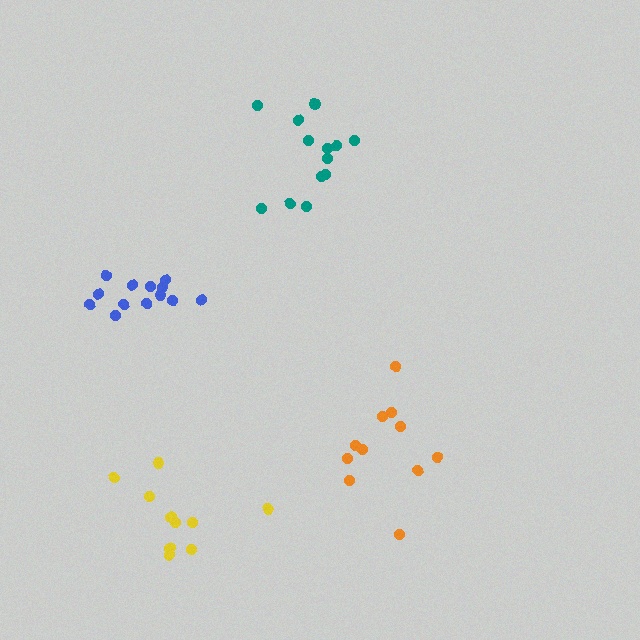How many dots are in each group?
Group 1: 10 dots, Group 2: 13 dots, Group 3: 13 dots, Group 4: 11 dots (47 total).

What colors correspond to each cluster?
The clusters are colored: yellow, blue, teal, orange.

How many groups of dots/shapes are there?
There are 4 groups.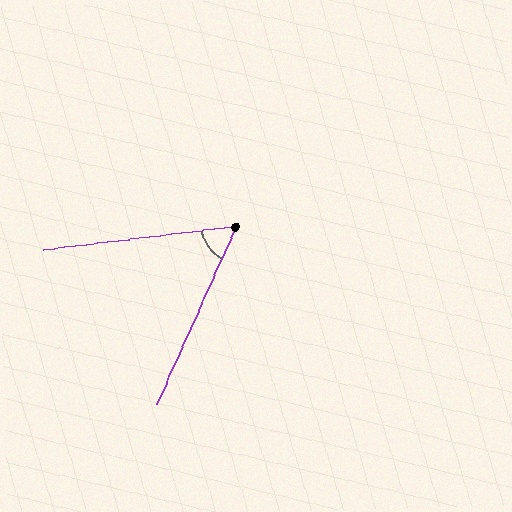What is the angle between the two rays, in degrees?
Approximately 59 degrees.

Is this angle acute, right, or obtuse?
It is acute.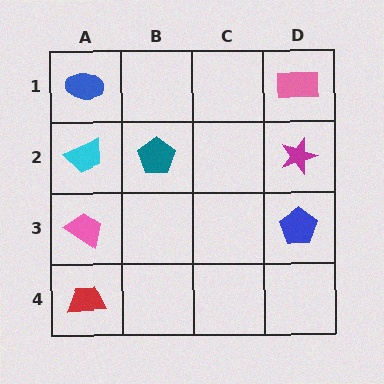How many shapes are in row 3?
2 shapes.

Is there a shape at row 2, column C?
No, that cell is empty.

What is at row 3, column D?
A blue pentagon.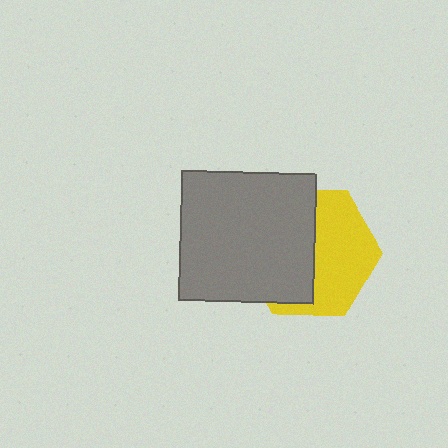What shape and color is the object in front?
The object in front is a gray rectangle.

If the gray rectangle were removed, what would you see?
You would see the complete yellow hexagon.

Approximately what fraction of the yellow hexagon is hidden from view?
Roughly 50% of the yellow hexagon is hidden behind the gray rectangle.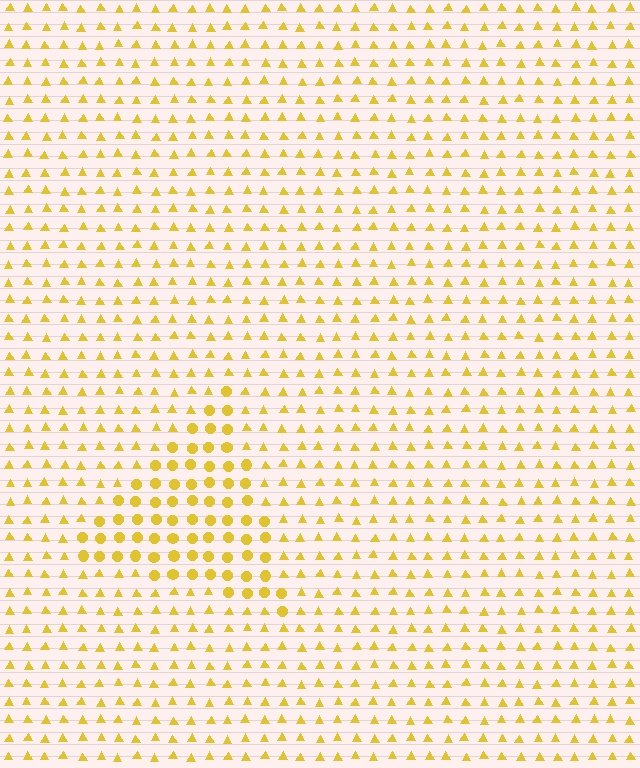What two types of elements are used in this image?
The image uses circles inside the triangle region and triangles outside it.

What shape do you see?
I see a triangle.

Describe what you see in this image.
The image is filled with small yellow elements arranged in a uniform grid. A triangle-shaped region contains circles, while the surrounding area contains triangles. The boundary is defined purely by the change in element shape.